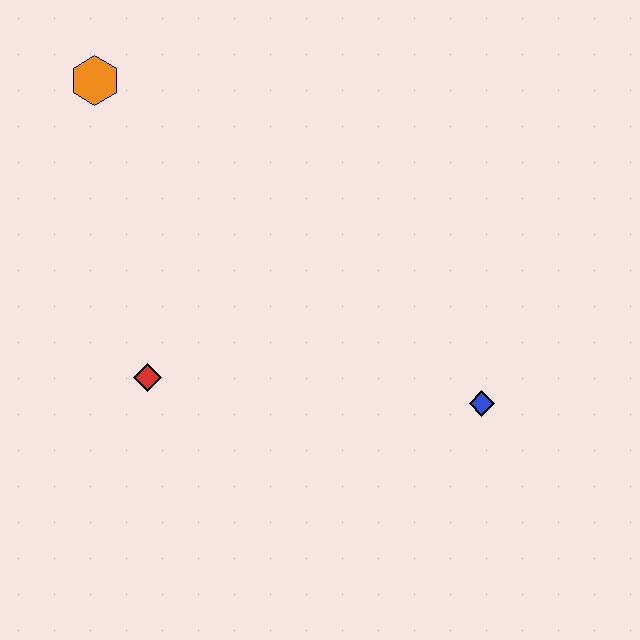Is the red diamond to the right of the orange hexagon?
Yes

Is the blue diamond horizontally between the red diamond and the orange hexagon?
No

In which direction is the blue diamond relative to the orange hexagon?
The blue diamond is to the right of the orange hexagon.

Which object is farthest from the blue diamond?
The orange hexagon is farthest from the blue diamond.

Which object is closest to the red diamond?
The orange hexagon is closest to the red diamond.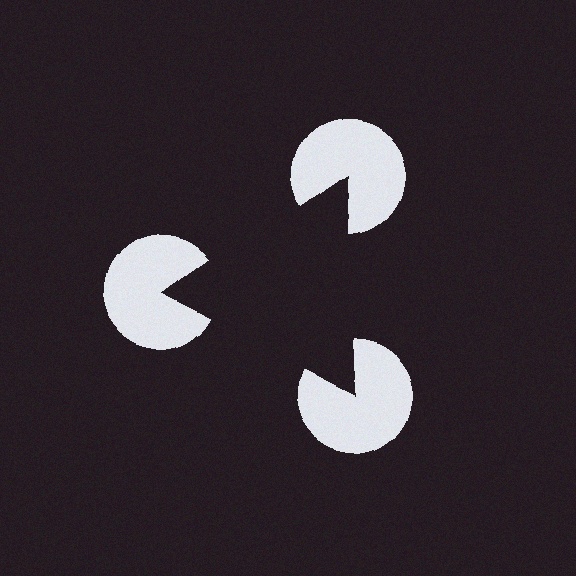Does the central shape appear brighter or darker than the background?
It typically appears slightly darker than the background, even though no actual brightness change is drawn.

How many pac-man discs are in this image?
There are 3 — one at each vertex of the illusory triangle.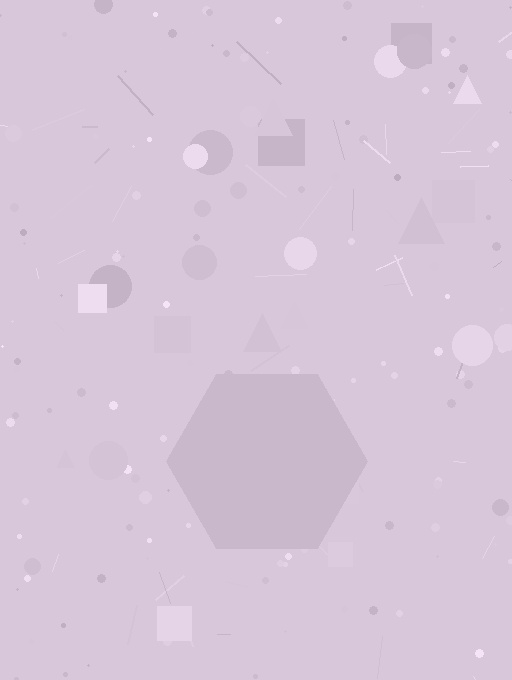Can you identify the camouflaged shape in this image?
The camouflaged shape is a hexagon.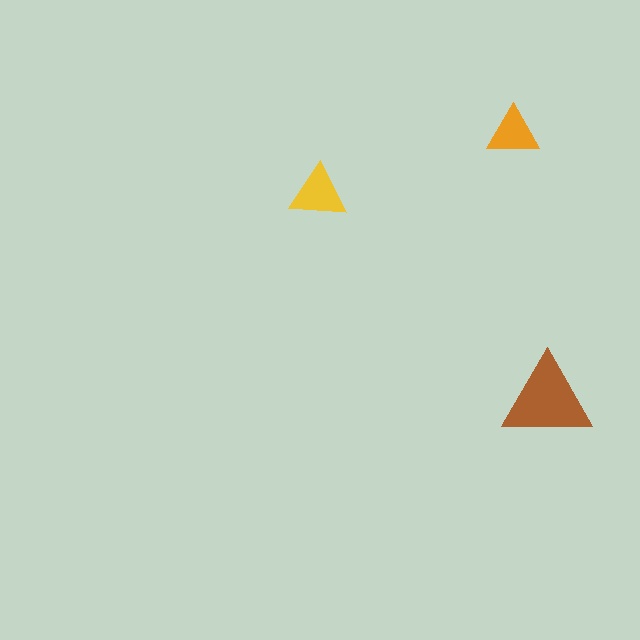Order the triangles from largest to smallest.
the brown one, the yellow one, the orange one.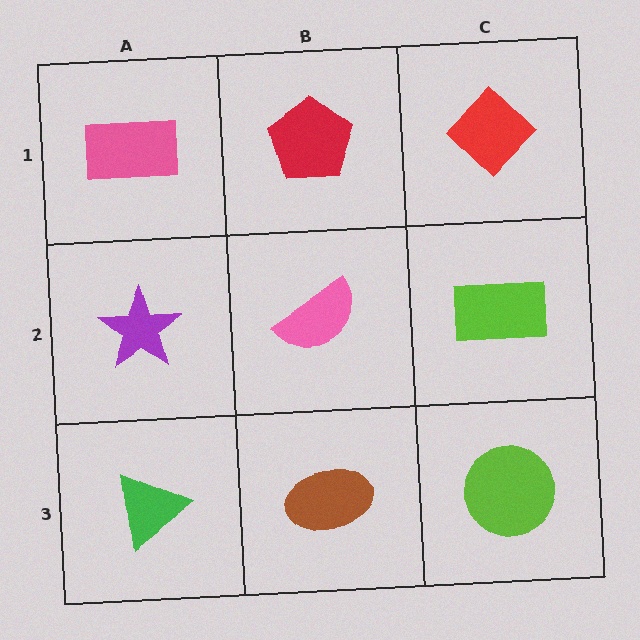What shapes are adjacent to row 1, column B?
A pink semicircle (row 2, column B), a pink rectangle (row 1, column A), a red diamond (row 1, column C).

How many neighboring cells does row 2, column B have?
4.